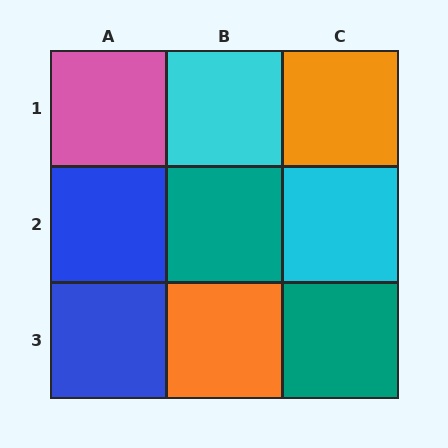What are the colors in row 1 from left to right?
Pink, cyan, orange.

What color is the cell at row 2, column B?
Teal.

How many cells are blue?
2 cells are blue.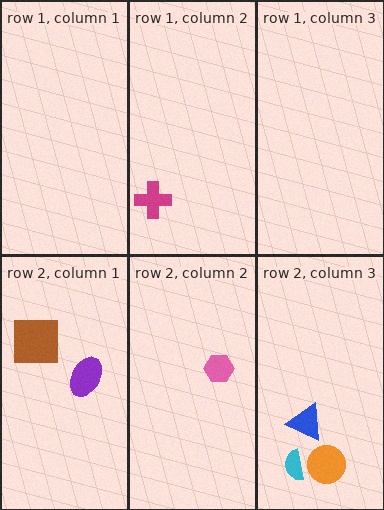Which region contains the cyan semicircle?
The row 2, column 3 region.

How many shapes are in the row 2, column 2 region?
1.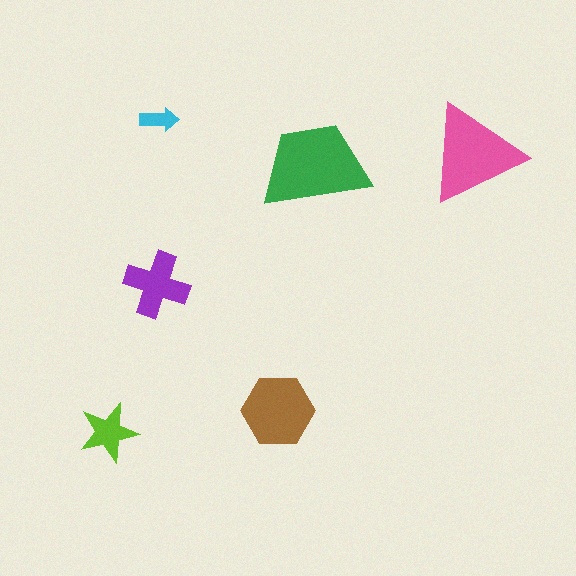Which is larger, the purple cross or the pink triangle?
The pink triangle.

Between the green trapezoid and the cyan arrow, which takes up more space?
The green trapezoid.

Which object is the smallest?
The cyan arrow.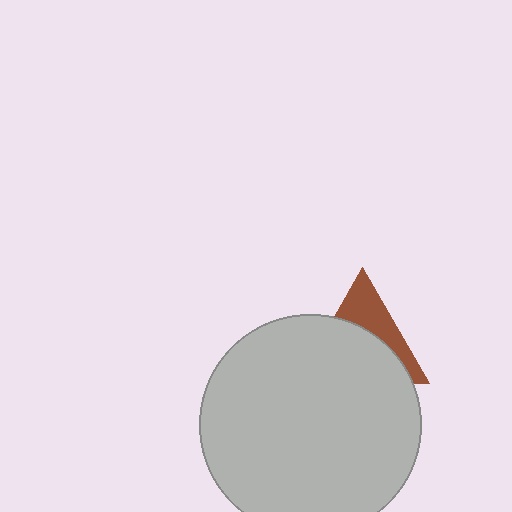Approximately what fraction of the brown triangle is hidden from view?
Roughly 62% of the brown triangle is hidden behind the light gray circle.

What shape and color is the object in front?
The object in front is a light gray circle.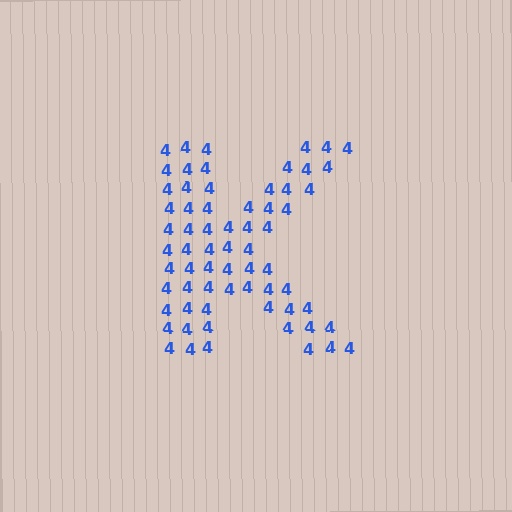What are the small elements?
The small elements are digit 4's.